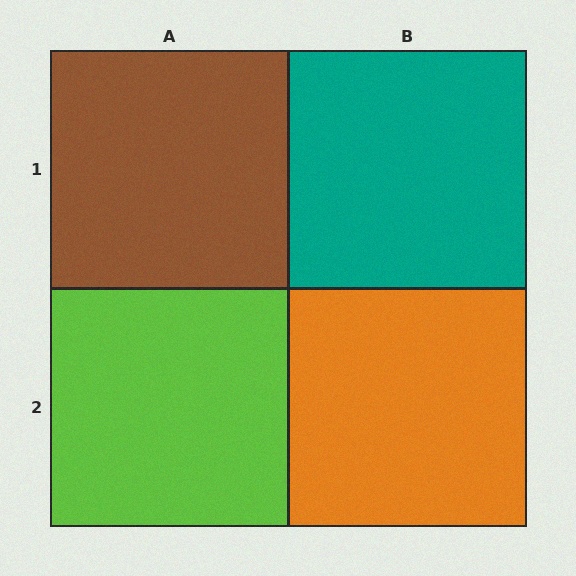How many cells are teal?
1 cell is teal.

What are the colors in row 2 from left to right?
Lime, orange.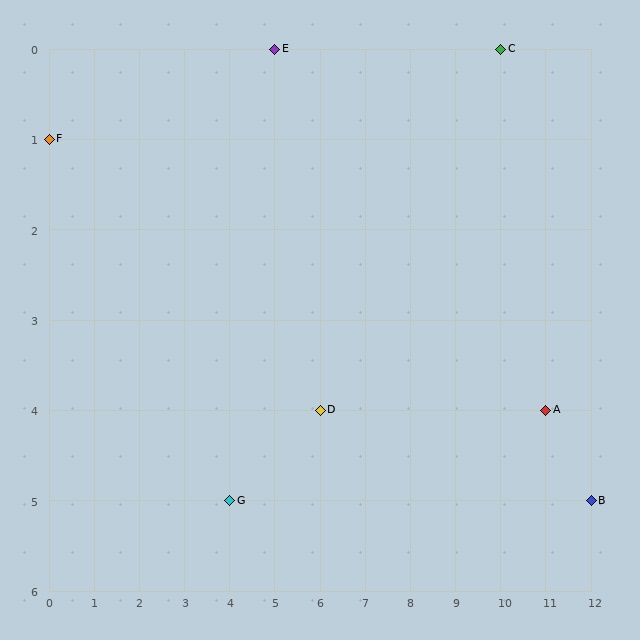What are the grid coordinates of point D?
Point D is at grid coordinates (6, 4).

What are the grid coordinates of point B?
Point B is at grid coordinates (12, 5).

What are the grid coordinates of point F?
Point F is at grid coordinates (0, 1).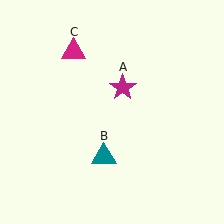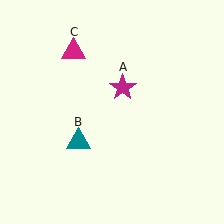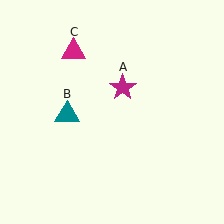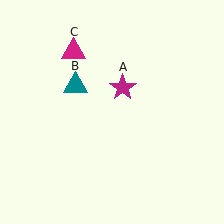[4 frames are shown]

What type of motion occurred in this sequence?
The teal triangle (object B) rotated clockwise around the center of the scene.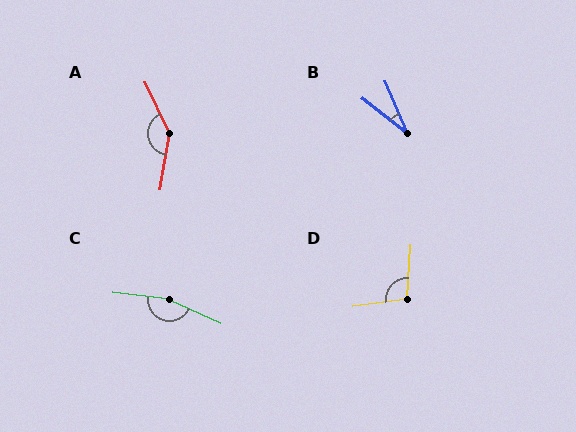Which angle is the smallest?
B, at approximately 29 degrees.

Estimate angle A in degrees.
Approximately 145 degrees.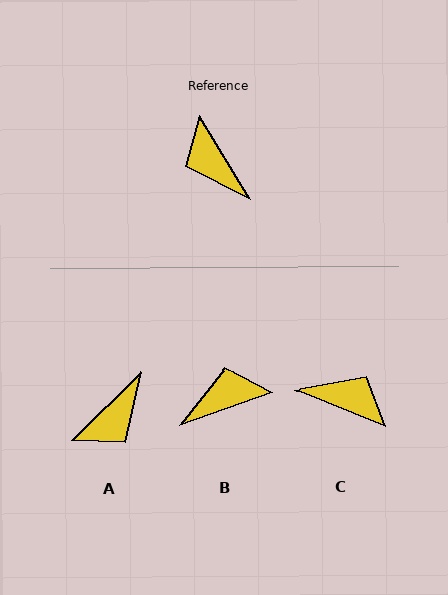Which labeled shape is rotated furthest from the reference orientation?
C, about 143 degrees away.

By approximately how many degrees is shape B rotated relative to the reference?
Approximately 102 degrees clockwise.